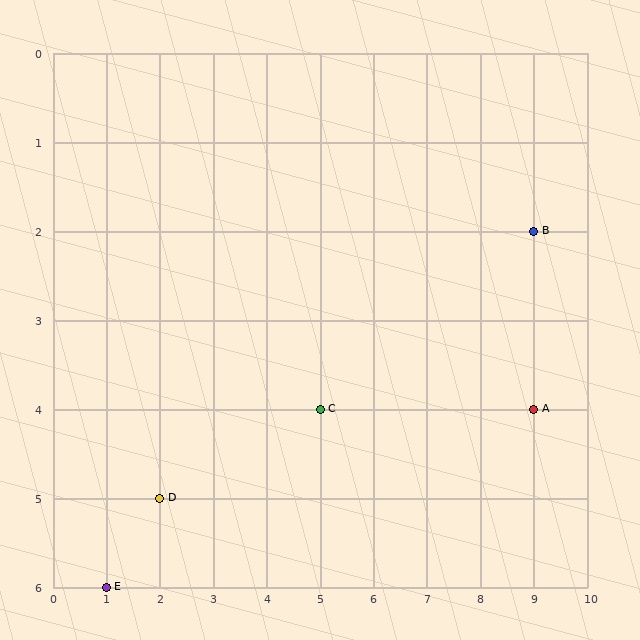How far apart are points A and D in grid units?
Points A and D are 7 columns and 1 row apart (about 7.1 grid units diagonally).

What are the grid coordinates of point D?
Point D is at grid coordinates (2, 5).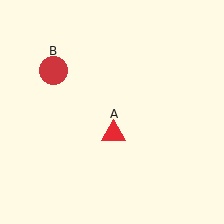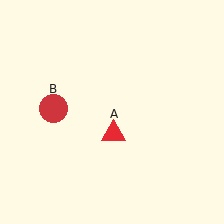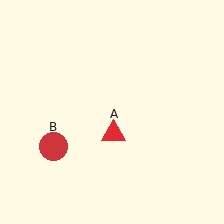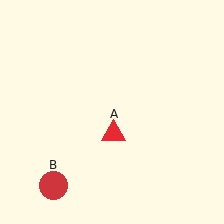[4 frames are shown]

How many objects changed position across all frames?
1 object changed position: red circle (object B).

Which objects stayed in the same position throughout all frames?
Red triangle (object A) remained stationary.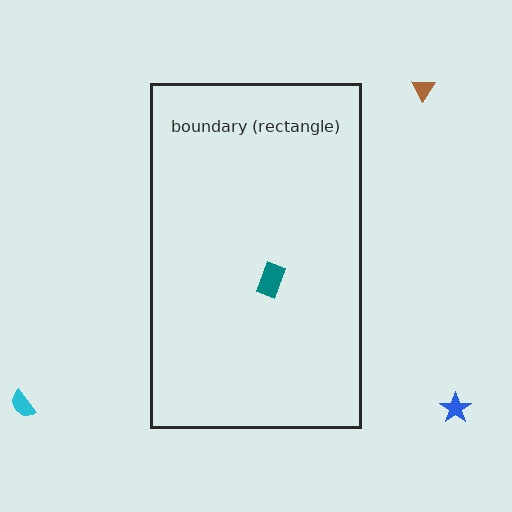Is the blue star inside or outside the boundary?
Outside.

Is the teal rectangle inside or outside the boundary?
Inside.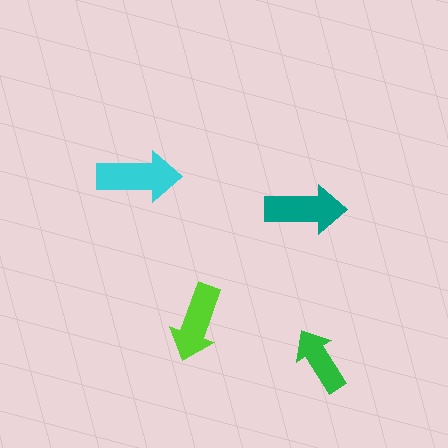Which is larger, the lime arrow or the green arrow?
The lime one.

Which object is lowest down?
The green arrow is bottommost.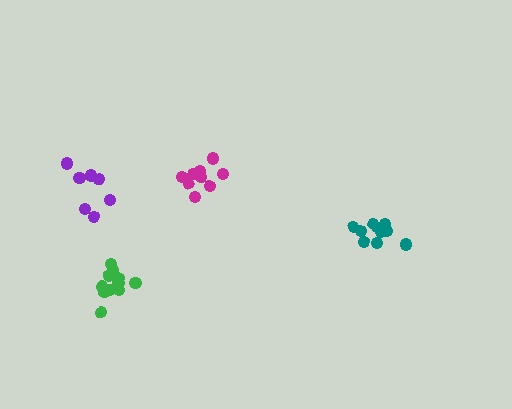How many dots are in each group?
Group 1: 7 dots, Group 2: 10 dots, Group 3: 9 dots, Group 4: 11 dots (37 total).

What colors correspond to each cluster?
The clusters are colored: purple, teal, magenta, green.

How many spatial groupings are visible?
There are 4 spatial groupings.